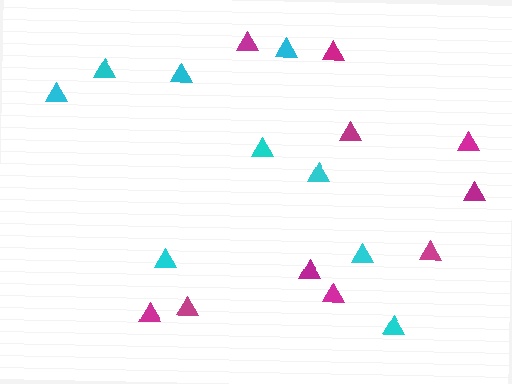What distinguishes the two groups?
There are 2 groups: one group of magenta triangles (10) and one group of cyan triangles (9).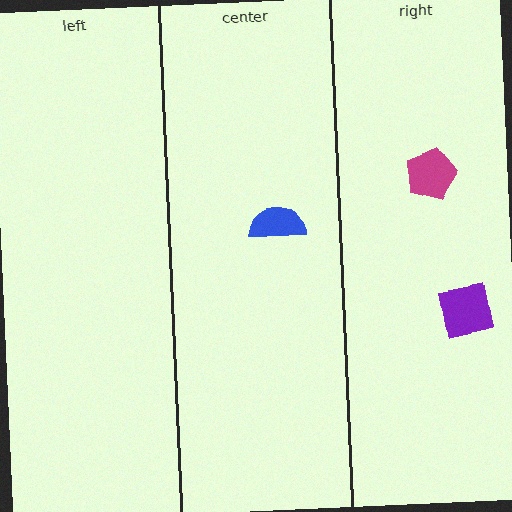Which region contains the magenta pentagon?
The right region.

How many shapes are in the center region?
1.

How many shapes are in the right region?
2.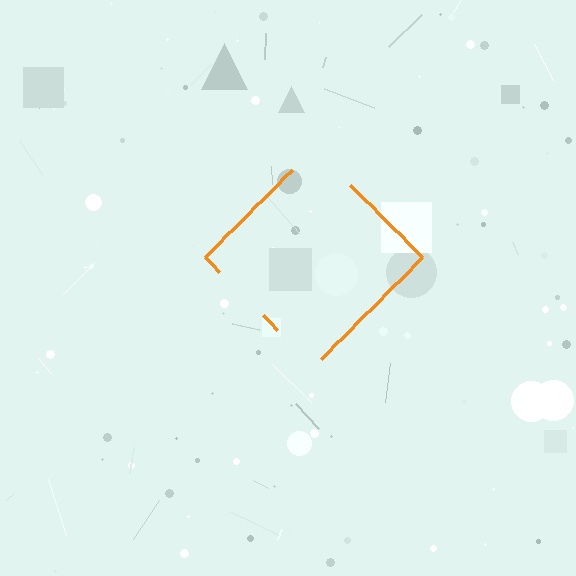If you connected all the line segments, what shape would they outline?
They would outline a diamond.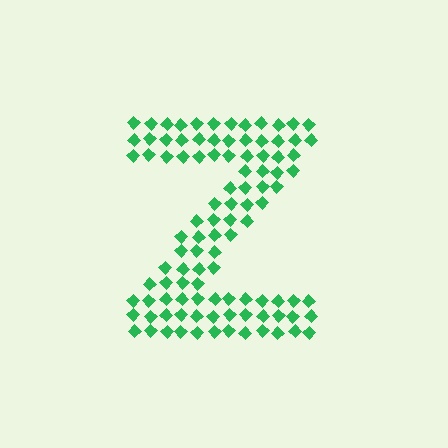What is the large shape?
The large shape is the letter Z.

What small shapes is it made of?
It is made of small diamonds.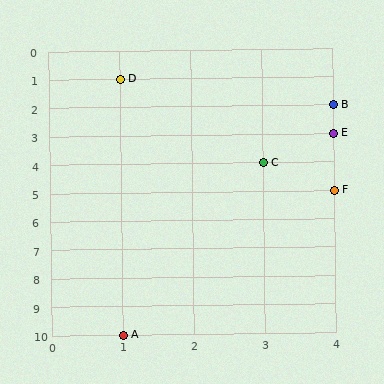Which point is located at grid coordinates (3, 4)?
Point C is at (3, 4).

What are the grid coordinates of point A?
Point A is at grid coordinates (1, 10).